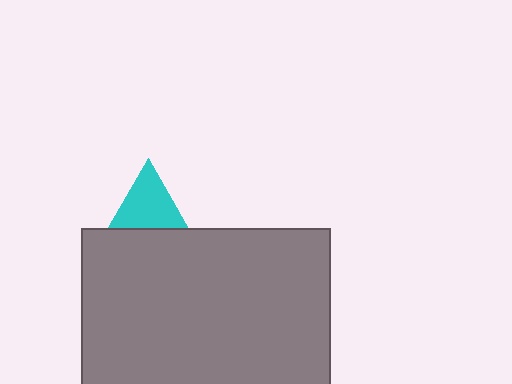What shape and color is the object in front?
The object in front is a gray rectangle.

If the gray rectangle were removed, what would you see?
You would see the complete cyan triangle.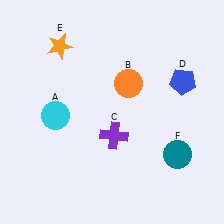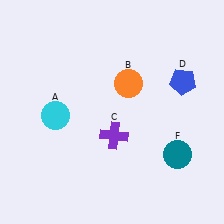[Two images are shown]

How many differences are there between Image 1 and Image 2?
There is 1 difference between the two images.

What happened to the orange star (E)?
The orange star (E) was removed in Image 2. It was in the top-left area of Image 1.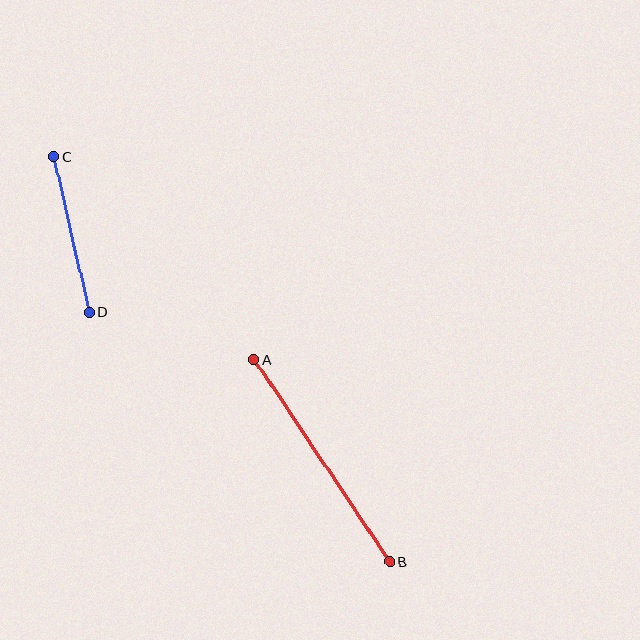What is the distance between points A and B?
The distance is approximately 244 pixels.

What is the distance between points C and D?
The distance is approximately 160 pixels.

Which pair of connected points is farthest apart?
Points A and B are farthest apart.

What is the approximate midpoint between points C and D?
The midpoint is at approximately (72, 235) pixels.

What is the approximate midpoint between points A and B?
The midpoint is at approximately (322, 461) pixels.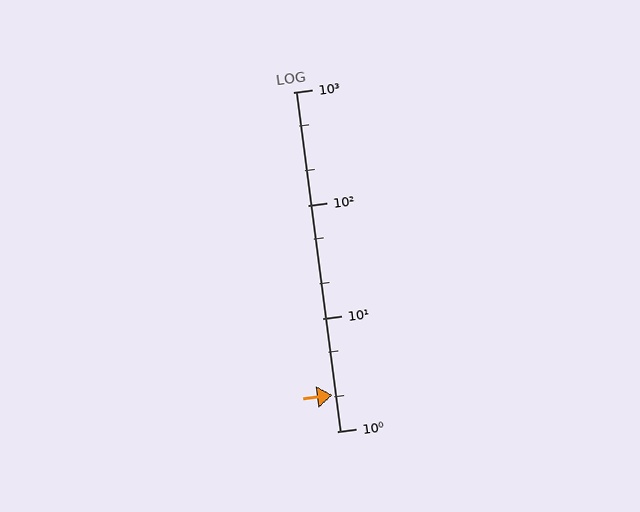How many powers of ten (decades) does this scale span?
The scale spans 3 decades, from 1 to 1000.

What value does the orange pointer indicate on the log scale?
The pointer indicates approximately 2.1.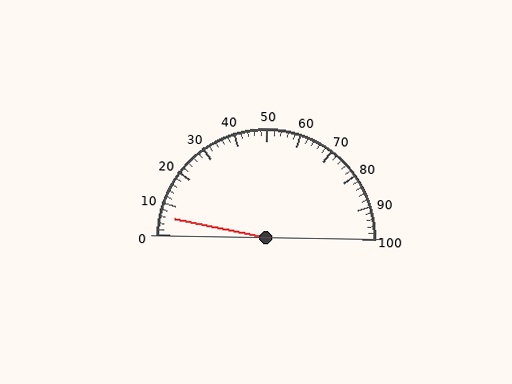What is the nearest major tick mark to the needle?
The nearest major tick mark is 10.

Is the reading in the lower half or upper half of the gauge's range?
The reading is in the lower half of the range (0 to 100).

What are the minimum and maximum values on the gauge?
The gauge ranges from 0 to 100.